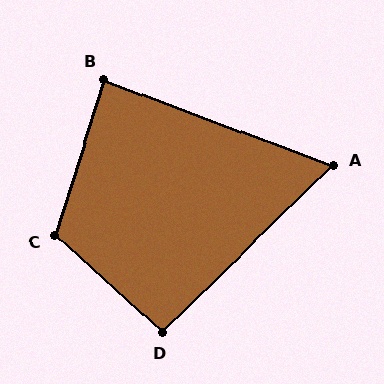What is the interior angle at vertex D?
Approximately 93 degrees (approximately right).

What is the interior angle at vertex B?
Approximately 87 degrees (approximately right).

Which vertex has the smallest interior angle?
A, at approximately 65 degrees.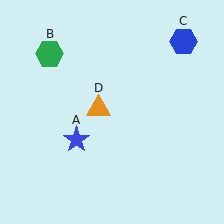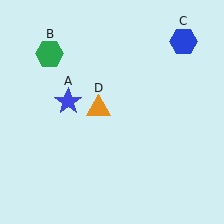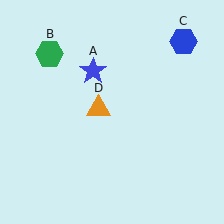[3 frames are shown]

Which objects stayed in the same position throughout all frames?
Green hexagon (object B) and blue hexagon (object C) and orange triangle (object D) remained stationary.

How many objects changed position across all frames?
1 object changed position: blue star (object A).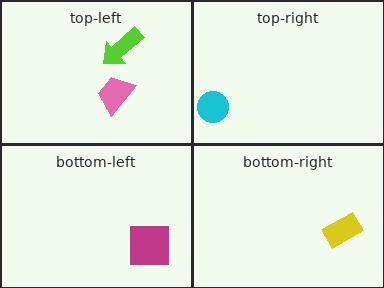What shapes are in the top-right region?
The cyan circle.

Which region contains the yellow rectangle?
The bottom-right region.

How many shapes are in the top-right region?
1.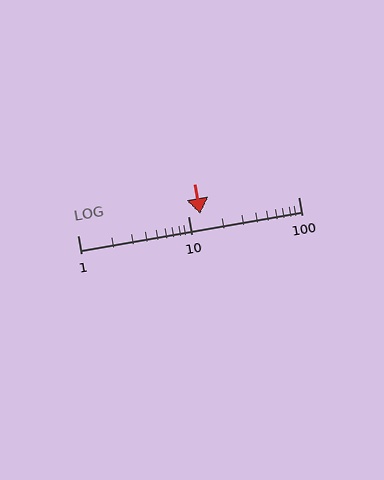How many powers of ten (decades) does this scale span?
The scale spans 2 decades, from 1 to 100.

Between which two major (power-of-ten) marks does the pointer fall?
The pointer is between 10 and 100.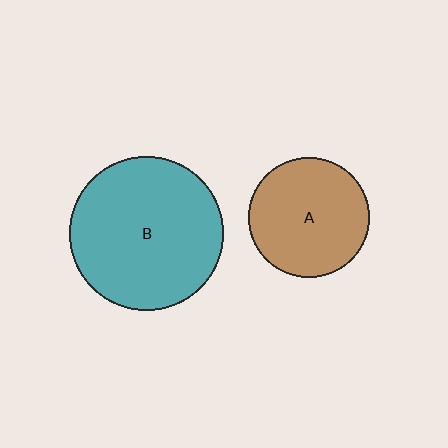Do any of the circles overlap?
No, none of the circles overlap.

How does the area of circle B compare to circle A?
Approximately 1.6 times.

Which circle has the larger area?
Circle B (teal).